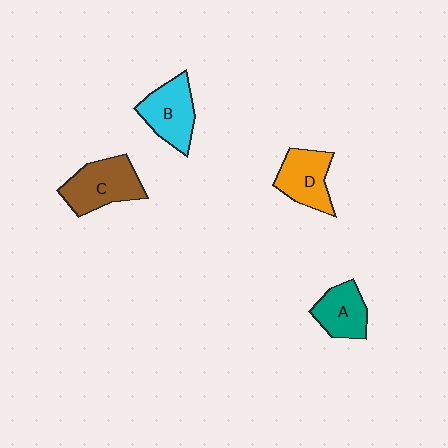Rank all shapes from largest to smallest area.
From largest to smallest: C (brown), B (cyan), D (orange), A (teal).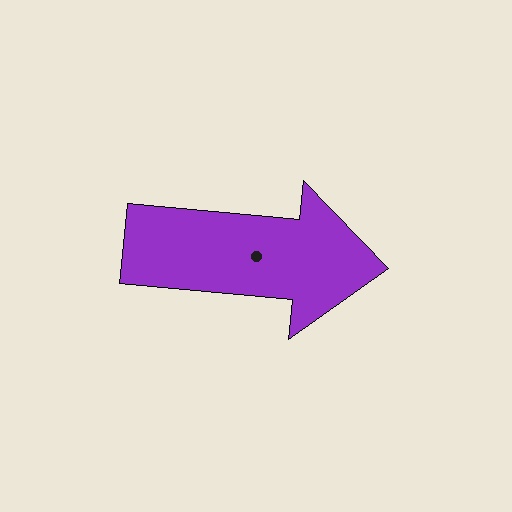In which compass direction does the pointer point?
East.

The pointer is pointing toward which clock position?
Roughly 3 o'clock.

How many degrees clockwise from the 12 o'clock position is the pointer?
Approximately 95 degrees.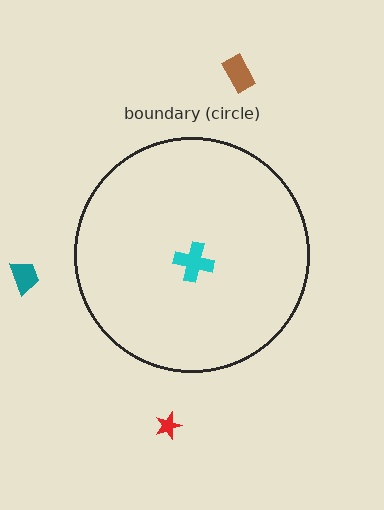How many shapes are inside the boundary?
1 inside, 3 outside.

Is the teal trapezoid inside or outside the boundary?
Outside.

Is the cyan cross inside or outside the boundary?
Inside.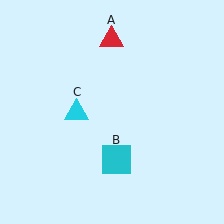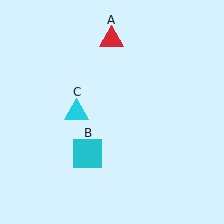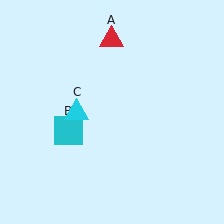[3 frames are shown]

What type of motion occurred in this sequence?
The cyan square (object B) rotated clockwise around the center of the scene.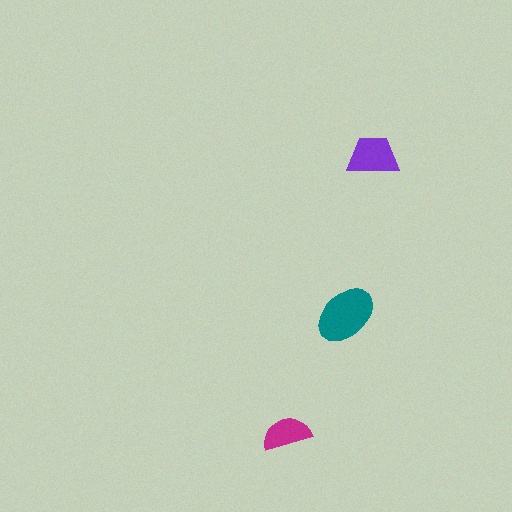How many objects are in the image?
There are 3 objects in the image.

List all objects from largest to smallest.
The teal ellipse, the purple trapezoid, the magenta semicircle.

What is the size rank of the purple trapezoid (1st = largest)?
2nd.